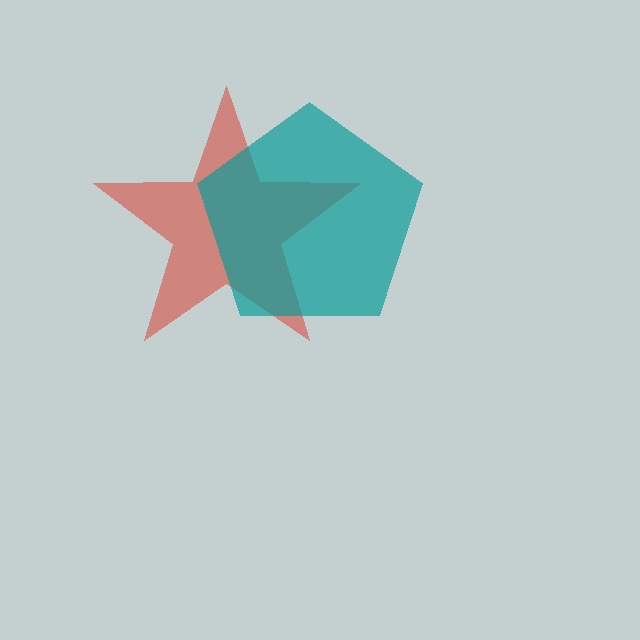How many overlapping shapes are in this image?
There are 2 overlapping shapes in the image.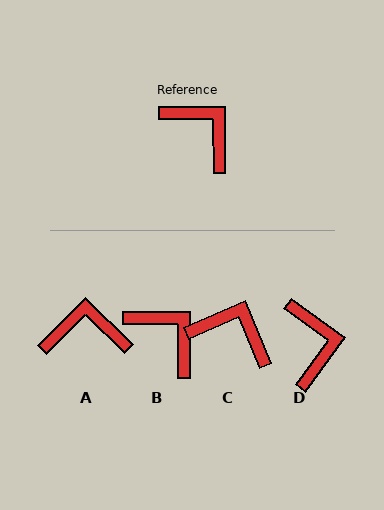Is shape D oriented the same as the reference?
No, it is off by about 36 degrees.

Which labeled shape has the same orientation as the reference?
B.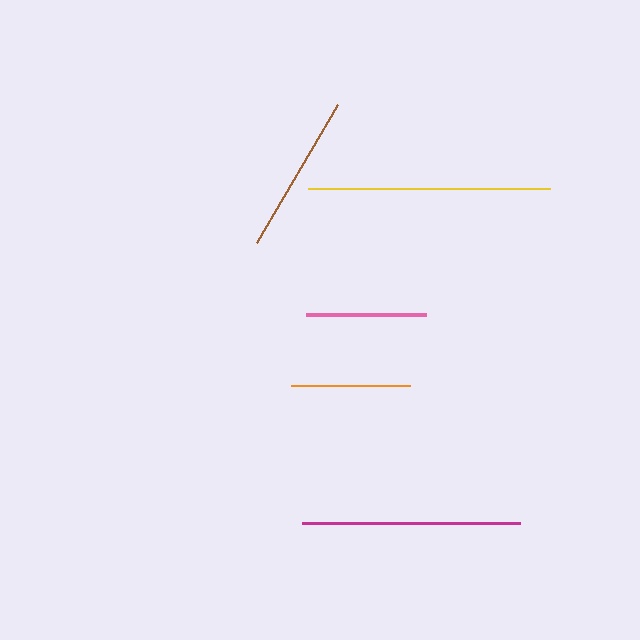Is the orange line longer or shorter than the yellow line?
The yellow line is longer than the orange line.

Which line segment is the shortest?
The orange line is the shortest at approximately 119 pixels.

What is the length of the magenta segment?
The magenta segment is approximately 217 pixels long.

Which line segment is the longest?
The yellow line is the longest at approximately 242 pixels.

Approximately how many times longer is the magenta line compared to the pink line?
The magenta line is approximately 1.8 times the length of the pink line.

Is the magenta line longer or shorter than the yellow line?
The yellow line is longer than the magenta line.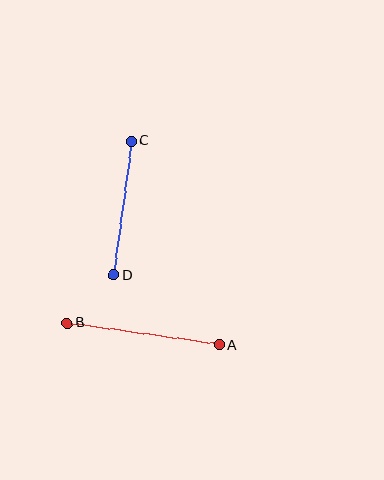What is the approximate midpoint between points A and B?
The midpoint is at approximately (143, 334) pixels.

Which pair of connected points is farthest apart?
Points A and B are farthest apart.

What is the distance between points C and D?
The distance is approximately 135 pixels.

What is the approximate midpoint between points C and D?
The midpoint is at approximately (122, 208) pixels.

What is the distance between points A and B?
The distance is approximately 154 pixels.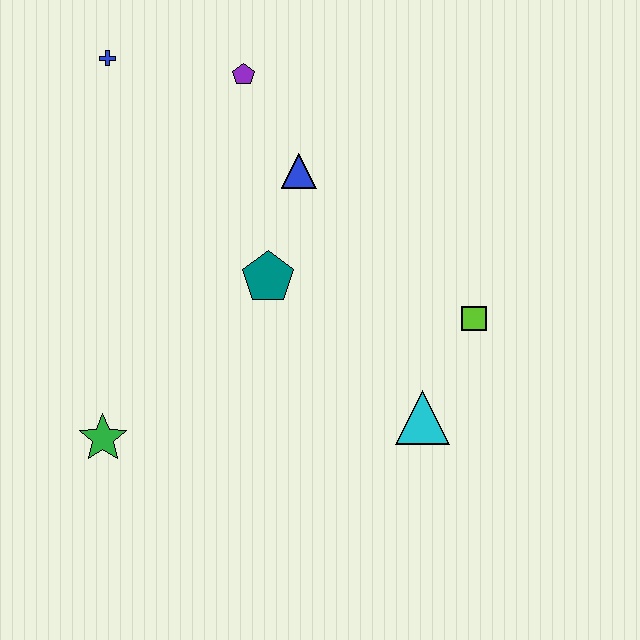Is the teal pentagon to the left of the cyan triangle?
Yes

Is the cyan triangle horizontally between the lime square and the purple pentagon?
Yes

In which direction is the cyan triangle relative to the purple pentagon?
The cyan triangle is below the purple pentagon.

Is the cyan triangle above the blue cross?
No